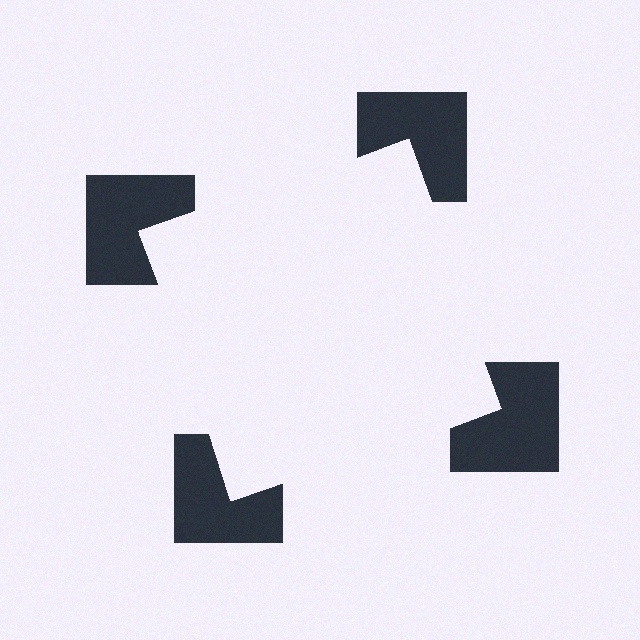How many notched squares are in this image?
There are 4 — one at each vertex of the illusory square.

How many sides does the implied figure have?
4 sides.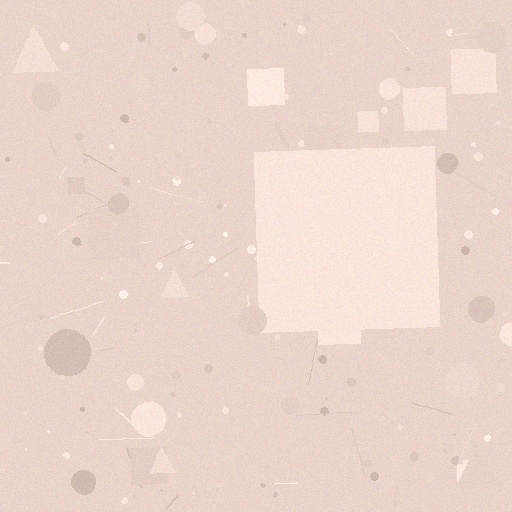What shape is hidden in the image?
A square is hidden in the image.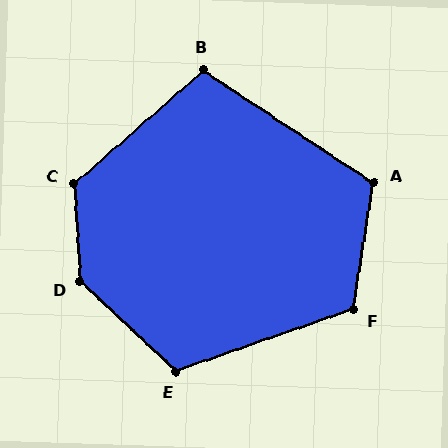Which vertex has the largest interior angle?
D, at approximately 136 degrees.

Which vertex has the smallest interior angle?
B, at approximately 105 degrees.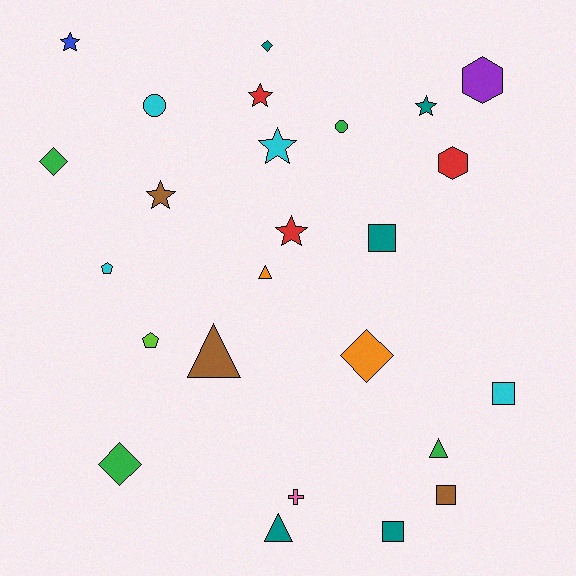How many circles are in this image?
There are 2 circles.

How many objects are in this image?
There are 25 objects.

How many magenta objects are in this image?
There are no magenta objects.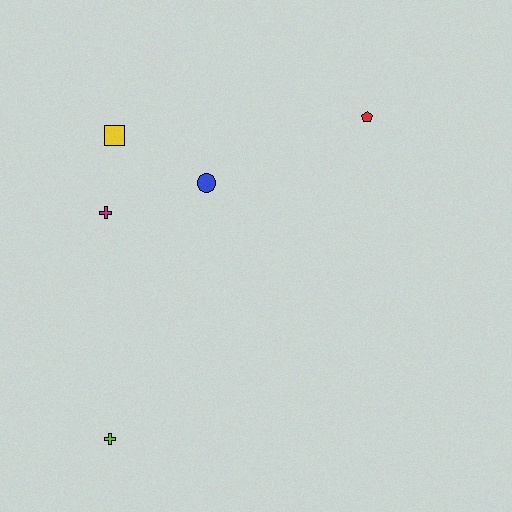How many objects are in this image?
There are 5 objects.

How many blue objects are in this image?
There is 1 blue object.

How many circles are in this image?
There is 1 circle.